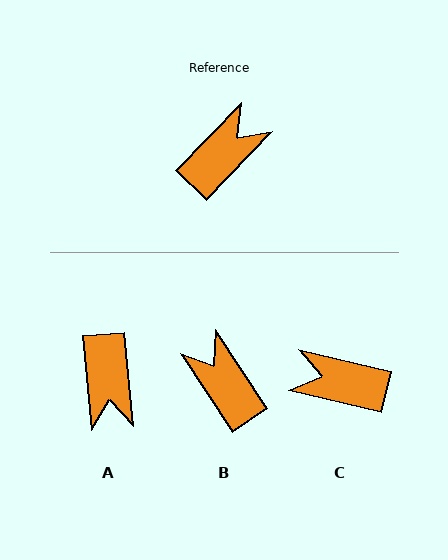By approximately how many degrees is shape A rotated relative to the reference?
Approximately 131 degrees clockwise.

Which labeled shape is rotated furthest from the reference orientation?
A, about 131 degrees away.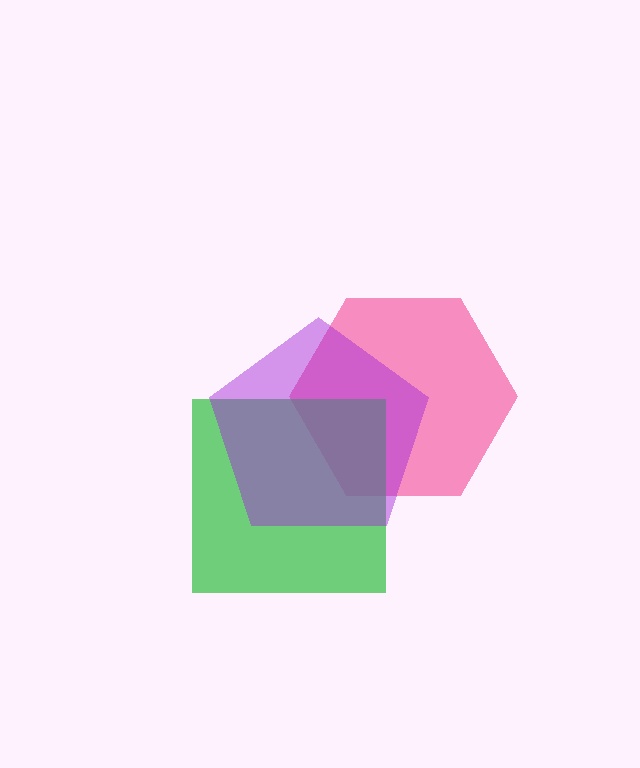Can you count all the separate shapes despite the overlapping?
Yes, there are 3 separate shapes.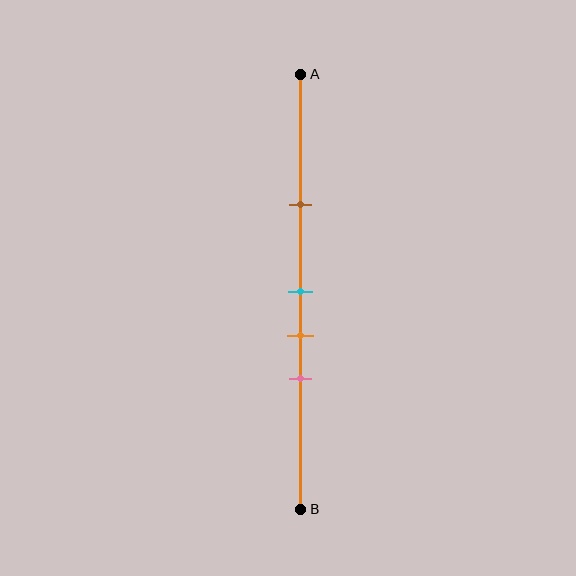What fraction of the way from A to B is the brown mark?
The brown mark is approximately 30% (0.3) of the way from A to B.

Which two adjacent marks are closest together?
The cyan and orange marks are the closest adjacent pair.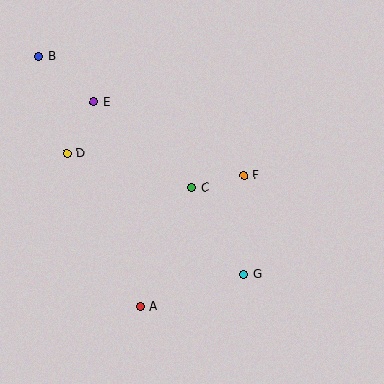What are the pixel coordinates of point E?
Point E is at (93, 102).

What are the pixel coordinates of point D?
Point D is at (67, 154).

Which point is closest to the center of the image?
Point C at (192, 188) is closest to the center.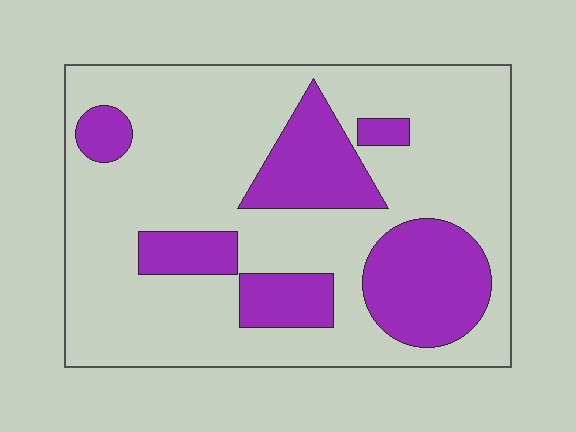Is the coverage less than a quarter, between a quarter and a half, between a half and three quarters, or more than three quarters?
Between a quarter and a half.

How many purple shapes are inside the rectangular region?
6.